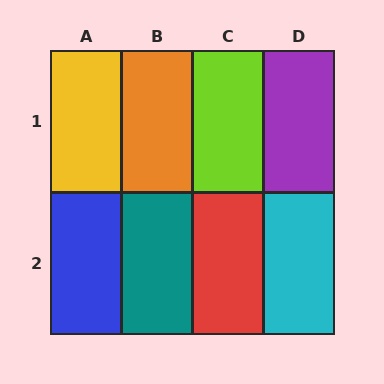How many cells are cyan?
1 cell is cyan.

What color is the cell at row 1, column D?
Purple.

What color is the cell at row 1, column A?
Yellow.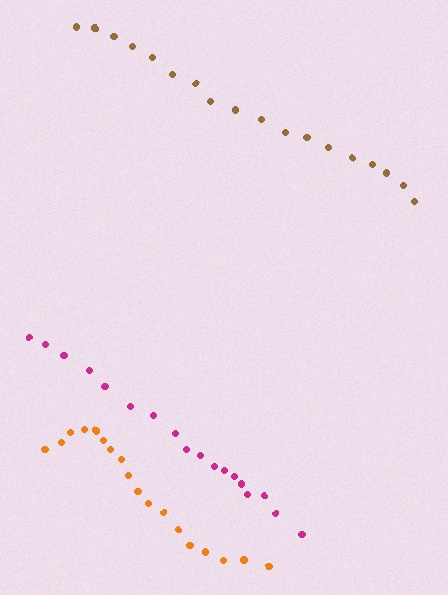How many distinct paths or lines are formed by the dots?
There are 3 distinct paths.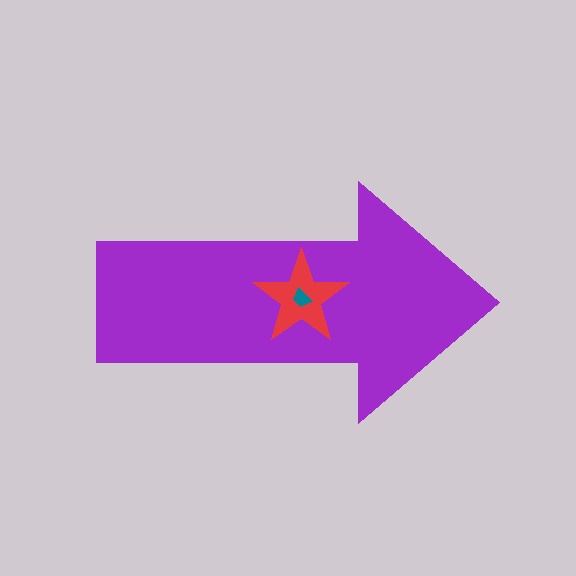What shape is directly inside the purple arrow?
The red star.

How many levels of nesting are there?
3.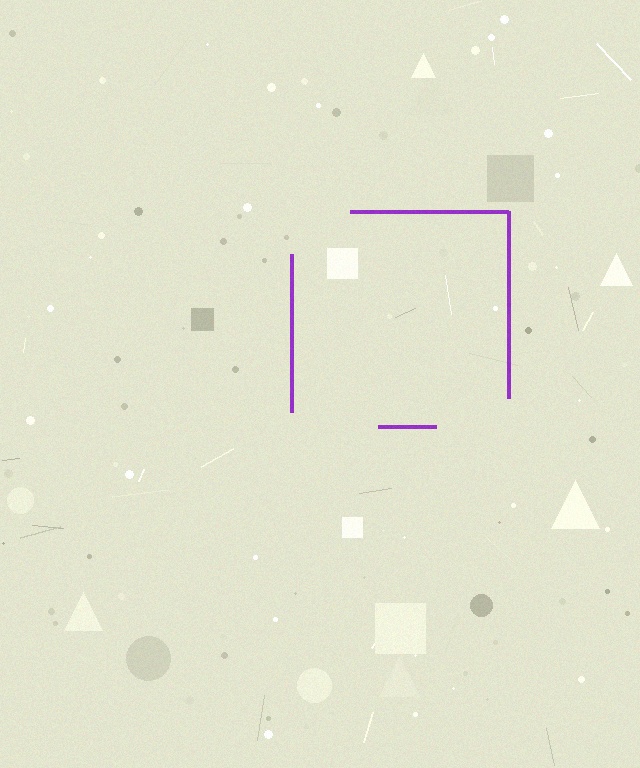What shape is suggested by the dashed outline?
The dashed outline suggests a square.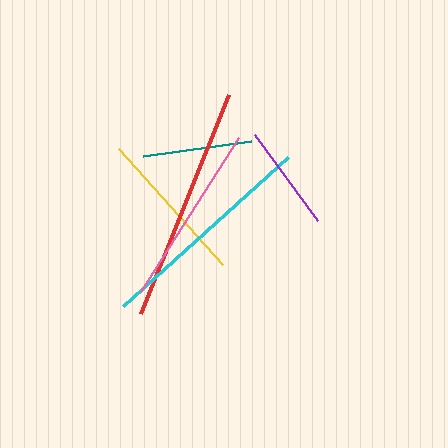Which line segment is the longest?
The red line is the longest at approximately 236 pixels.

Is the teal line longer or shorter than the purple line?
The teal line is longer than the purple line.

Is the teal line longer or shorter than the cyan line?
The cyan line is longer than the teal line.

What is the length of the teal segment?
The teal segment is approximately 109 pixels long.